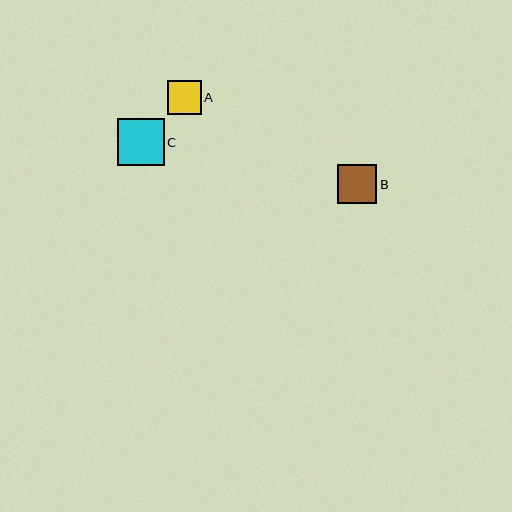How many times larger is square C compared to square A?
Square C is approximately 1.4 times the size of square A.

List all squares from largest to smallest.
From largest to smallest: C, B, A.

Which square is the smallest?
Square A is the smallest with a size of approximately 34 pixels.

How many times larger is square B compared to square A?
Square B is approximately 1.2 times the size of square A.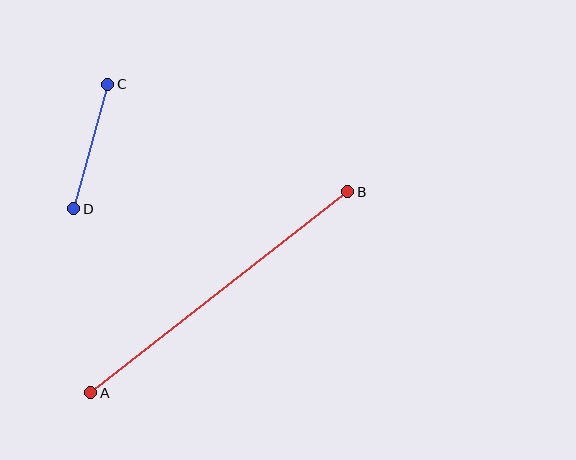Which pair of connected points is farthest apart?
Points A and B are farthest apart.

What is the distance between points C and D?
The distance is approximately 129 pixels.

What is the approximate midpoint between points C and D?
The midpoint is at approximately (91, 146) pixels.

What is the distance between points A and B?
The distance is approximately 327 pixels.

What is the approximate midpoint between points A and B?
The midpoint is at approximately (219, 292) pixels.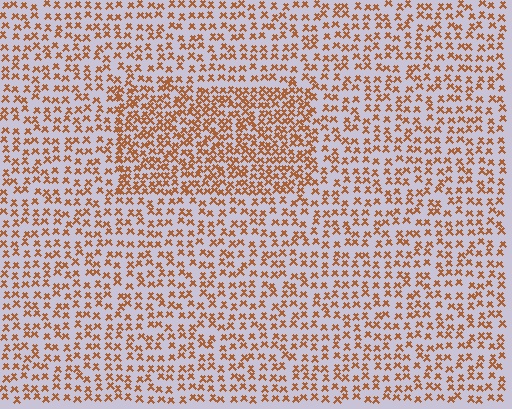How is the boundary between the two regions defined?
The boundary is defined by a change in element density (approximately 1.8x ratio). All elements are the same color, size, and shape.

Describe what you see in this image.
The image contains small brown elements arranged at two different densities. A rectangle-shaped region is visible where the elements are more densely packed than the surrounding area.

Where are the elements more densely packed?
The elements are more densely packed inside the rectangle boundary.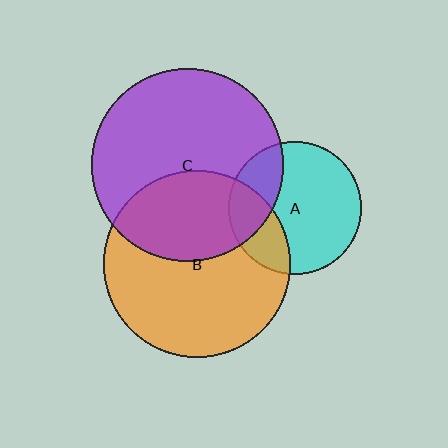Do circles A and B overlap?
Yes.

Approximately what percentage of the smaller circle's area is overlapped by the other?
Approximately 25%.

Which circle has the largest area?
Circle C (purple).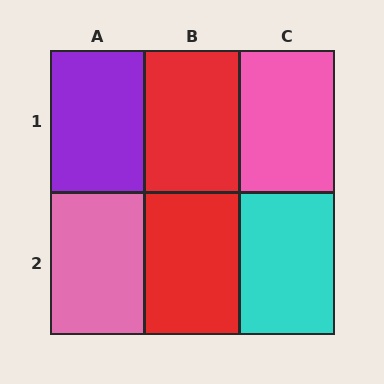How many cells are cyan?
1 cell is cyan.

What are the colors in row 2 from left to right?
Pink, red, cyan.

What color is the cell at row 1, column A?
Purple.